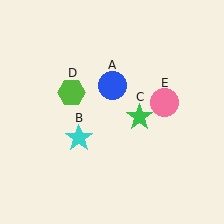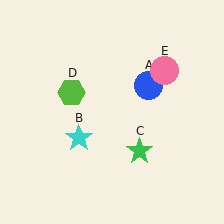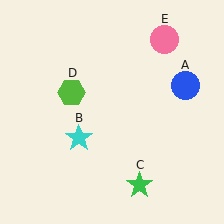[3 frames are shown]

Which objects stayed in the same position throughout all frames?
Cyan star (object B) and lime hexagon (object D) remained stationary.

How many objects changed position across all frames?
3 objects changed position: blue circle (object A), green star (object C), pink circle (object E).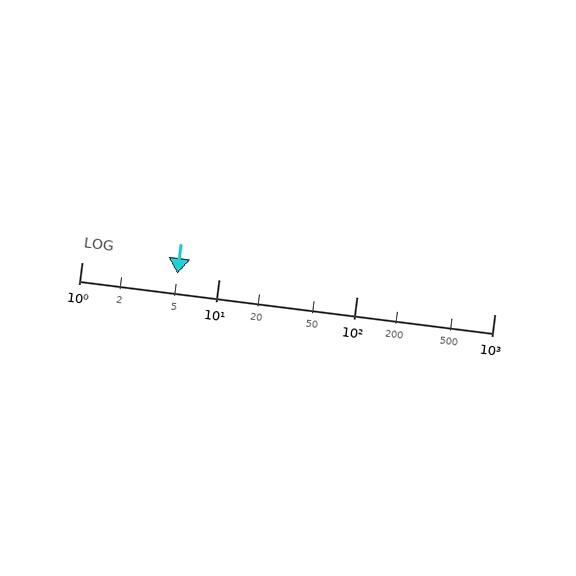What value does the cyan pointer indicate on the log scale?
The pointer indicates approximately 5.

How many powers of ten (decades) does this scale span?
The scale spans 3 decades, from 1 to 1000.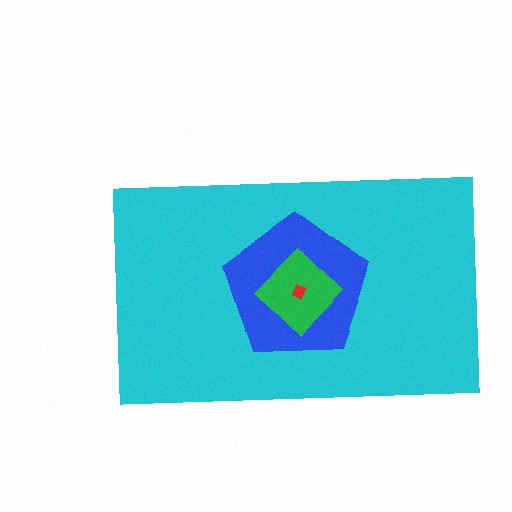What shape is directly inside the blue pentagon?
The green diamond.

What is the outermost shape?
The cyan rectangle.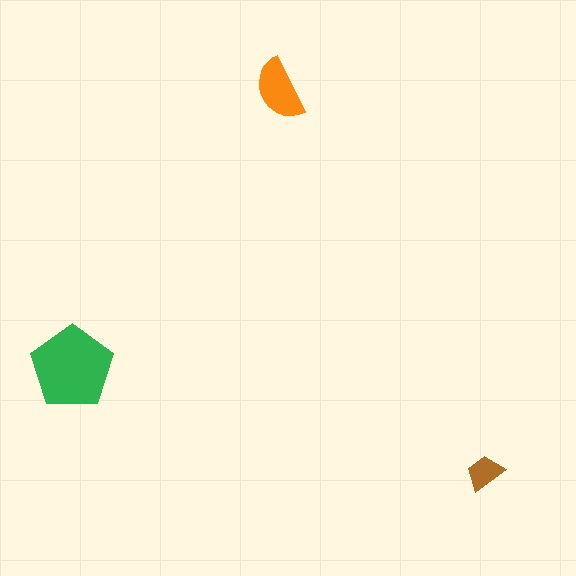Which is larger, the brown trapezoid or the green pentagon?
The green pentagon.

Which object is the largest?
The green pentagon.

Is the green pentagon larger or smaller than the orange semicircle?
Larger.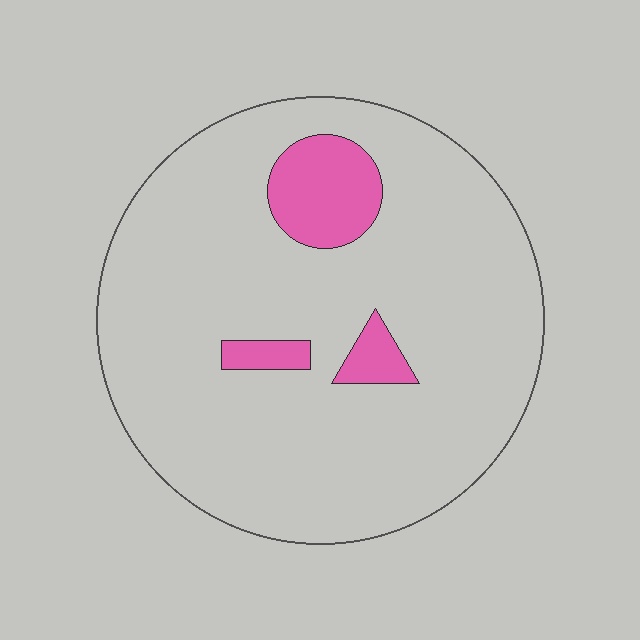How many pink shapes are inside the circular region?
3.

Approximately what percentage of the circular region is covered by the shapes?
Approximately 10%.